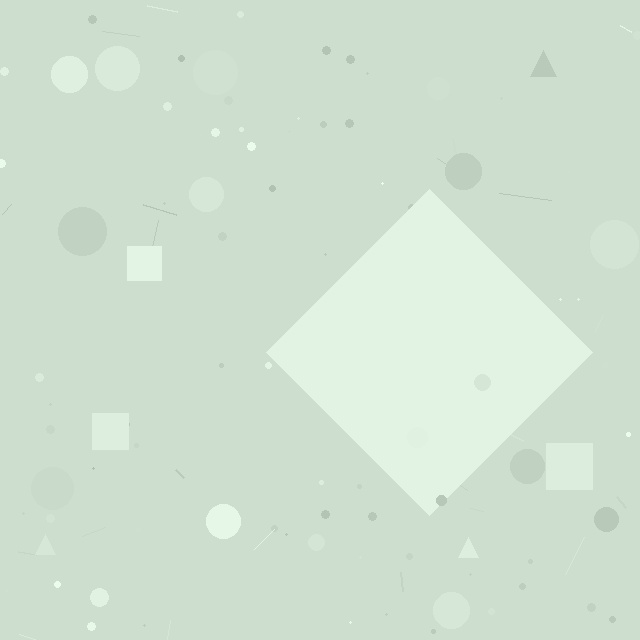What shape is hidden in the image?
A diamond is hidden in the image.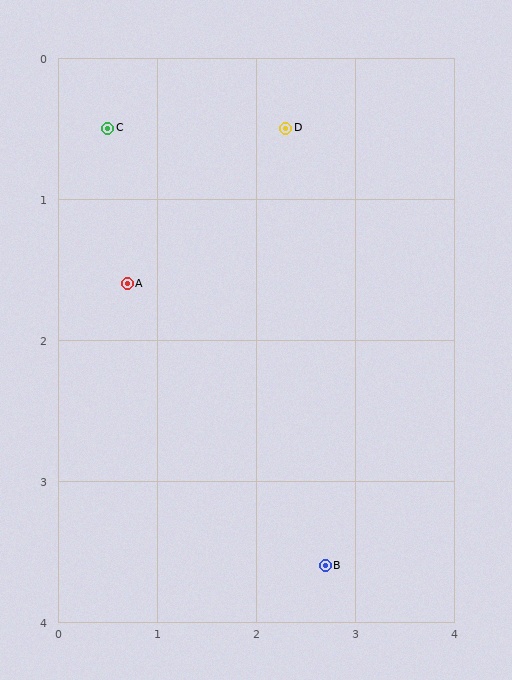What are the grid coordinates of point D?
Point D is at approximately (2.3, 0.5).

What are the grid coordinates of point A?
Point A is at approximately (0.7, 1.6).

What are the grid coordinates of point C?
Point C is at approximately (0.5, 0.5).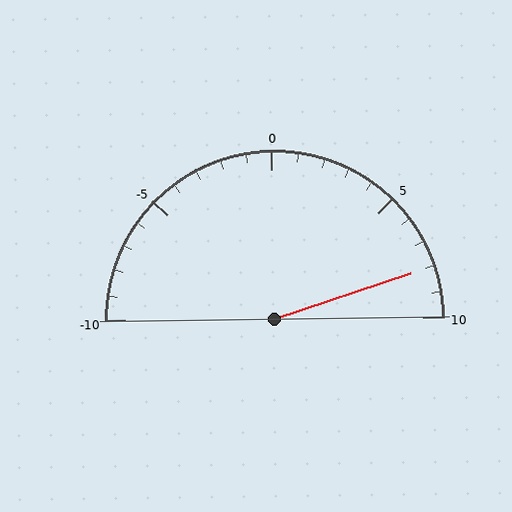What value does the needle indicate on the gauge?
The needle indicates approximately 8.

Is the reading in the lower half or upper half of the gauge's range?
The reading is in the upper half of the range (-10 to 10).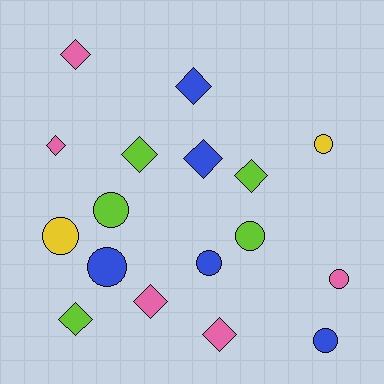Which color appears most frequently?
Blue, with 5 objects.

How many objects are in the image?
There are 17 objects.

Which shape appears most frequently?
Diamond, with 9 objects.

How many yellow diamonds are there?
There are no yellow diamonds.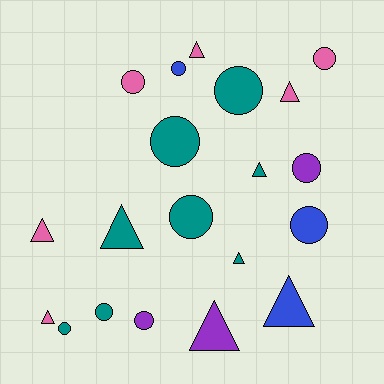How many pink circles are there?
There are 2 pink circles.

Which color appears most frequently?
Teal, with 8 objects.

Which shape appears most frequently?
Circle, with 11 objects.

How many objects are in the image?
There are 20 objects.